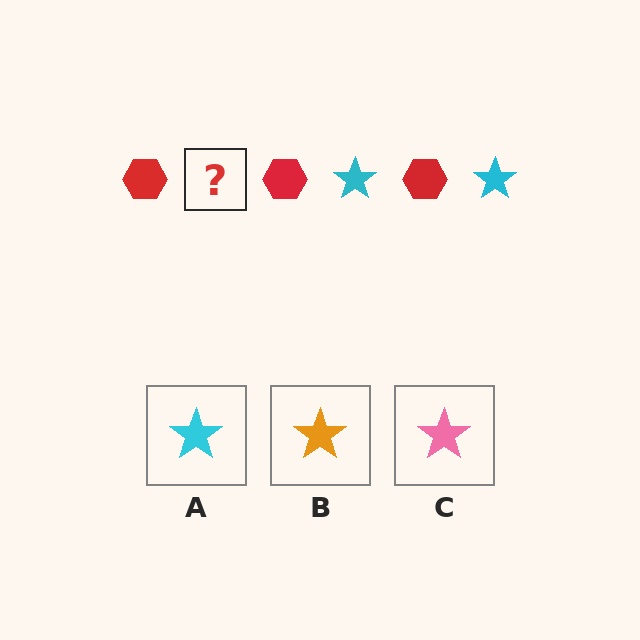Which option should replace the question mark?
Option A.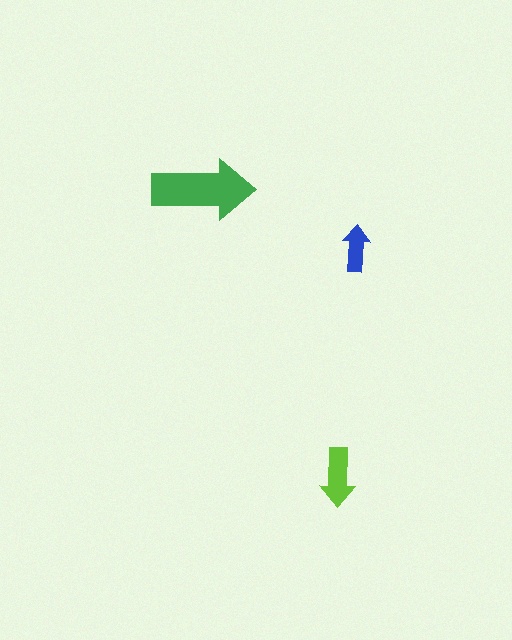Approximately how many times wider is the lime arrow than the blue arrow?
About 1.5 times wider.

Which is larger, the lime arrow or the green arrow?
The green one.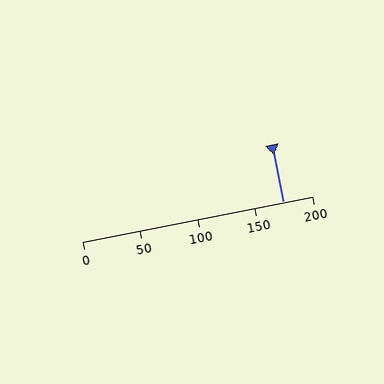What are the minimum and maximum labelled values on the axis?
The axis runs from 0 to 200.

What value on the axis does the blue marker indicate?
The marker indicates approximately 175.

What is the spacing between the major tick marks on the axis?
The major ticks are spaced 50 apart.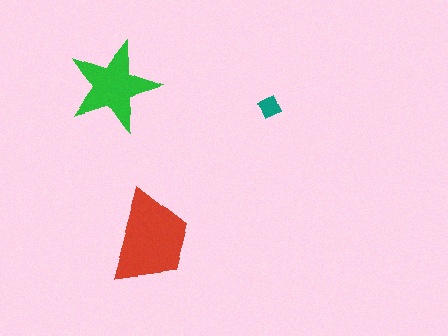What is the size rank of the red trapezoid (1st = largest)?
1st.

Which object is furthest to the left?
The green star is leftmost.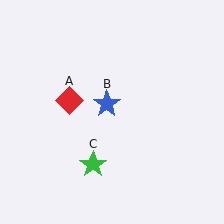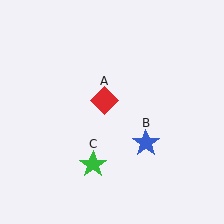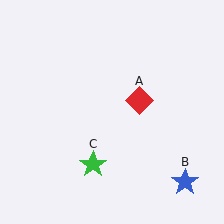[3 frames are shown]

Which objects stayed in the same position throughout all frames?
Green star (object C) remained stationary.